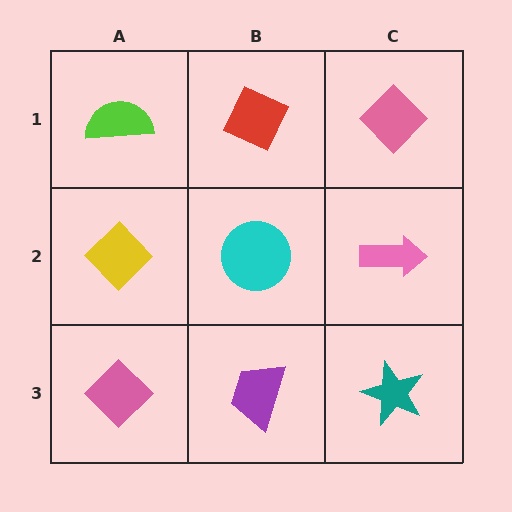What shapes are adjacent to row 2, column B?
A red diamond (row 1, column B), a purple trapezoid (row 3, column B), a yellow diamond (row 2, column A), a pink arrow (row 2, column C).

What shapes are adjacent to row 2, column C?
A pink diamond (row 1, column C), a teal star (row 3, column C), a cyan circle (row 2, column B).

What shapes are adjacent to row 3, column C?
A pink arrow (row 2, column C), a purple trapezoid (row 3, column B).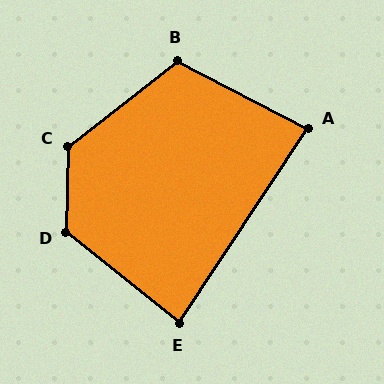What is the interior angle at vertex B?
Approximately 114 degrees (obtuse).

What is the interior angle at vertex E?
Approximately 85 degrees (acute).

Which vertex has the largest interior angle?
C, at approximately 129 degrees.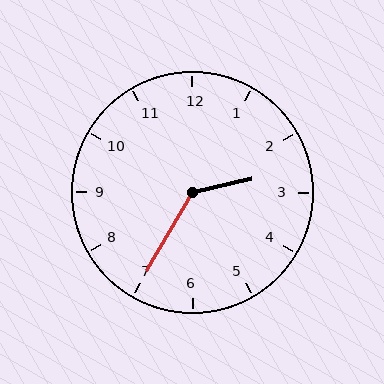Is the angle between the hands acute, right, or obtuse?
It is obtuse.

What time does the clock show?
2:35.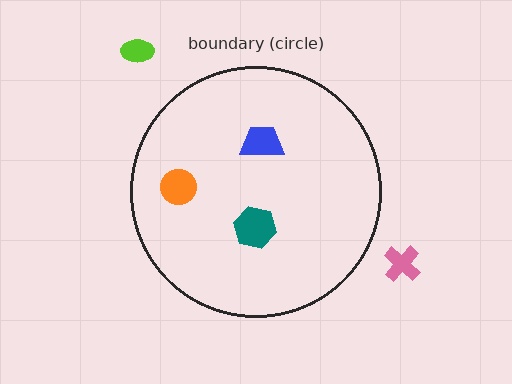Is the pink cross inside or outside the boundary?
Outside.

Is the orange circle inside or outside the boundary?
Inside.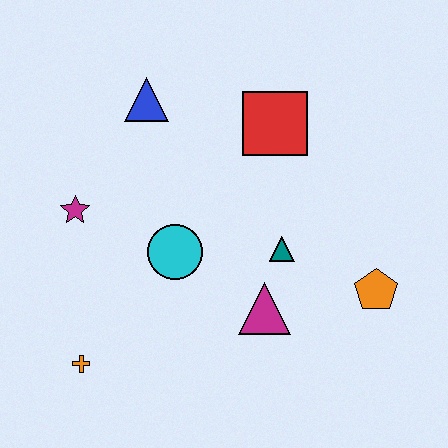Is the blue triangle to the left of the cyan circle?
Yes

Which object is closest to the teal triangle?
The magenta triangle is closest to the teal triangle.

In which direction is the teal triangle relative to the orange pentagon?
The teal triangle is to the left of the orange pentagon.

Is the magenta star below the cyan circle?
No